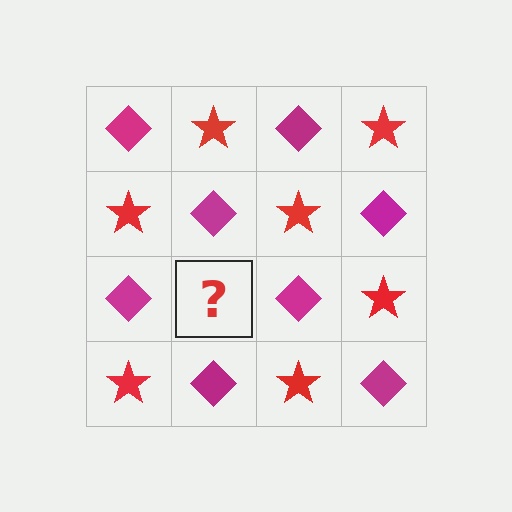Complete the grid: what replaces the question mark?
The question mark should be replaced with a red star.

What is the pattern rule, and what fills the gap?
The rule is that it alternates magenta diamond and red star in a checkerboard pattern. The gap should be filled with a red star.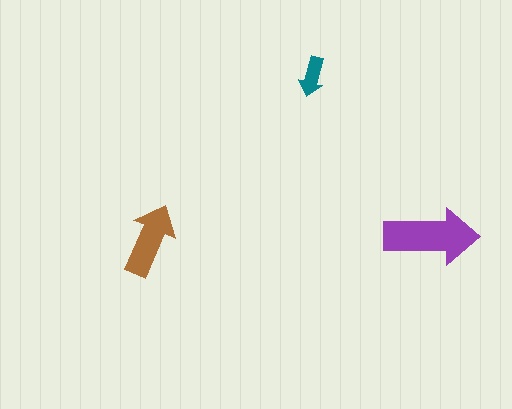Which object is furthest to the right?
The purple arrow is rightmost.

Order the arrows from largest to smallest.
the purple one, the brown one, the teal one.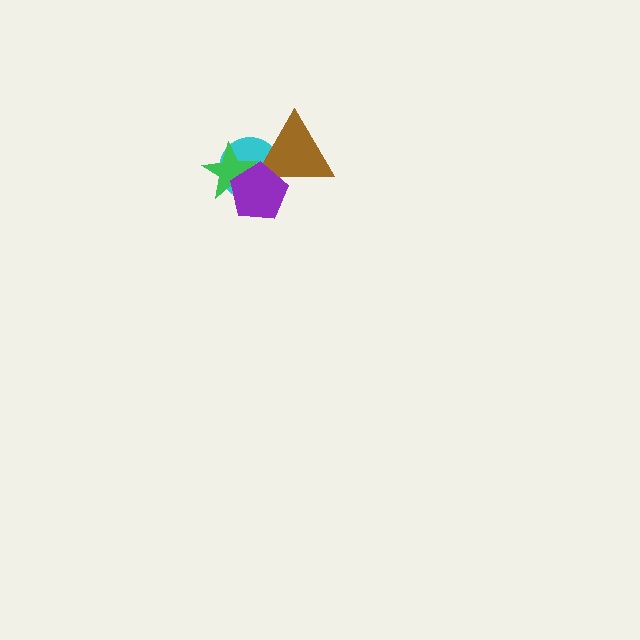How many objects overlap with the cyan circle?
3 objects overlap with the cyan circle.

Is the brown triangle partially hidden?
Yes, it is partially covered by another shape.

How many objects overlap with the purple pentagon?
3 objects overlap with the purple pentagon.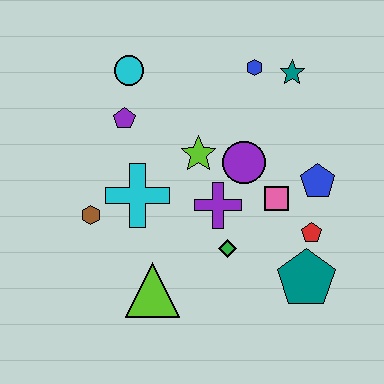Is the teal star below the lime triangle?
No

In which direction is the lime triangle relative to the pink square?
The lime triangle is to the left of the pink square.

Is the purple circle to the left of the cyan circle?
No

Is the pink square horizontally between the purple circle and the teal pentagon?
Yes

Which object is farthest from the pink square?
The cyan circle is farthest from the pink square.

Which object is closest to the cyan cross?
The brown hexagon is closest to the cyan cross.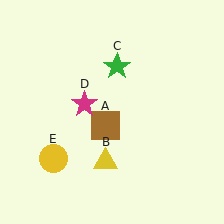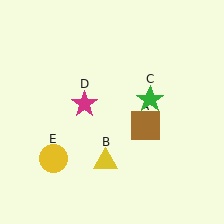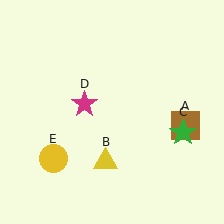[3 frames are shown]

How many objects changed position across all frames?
2 objects changed position: brown square (object A), green star (object C).